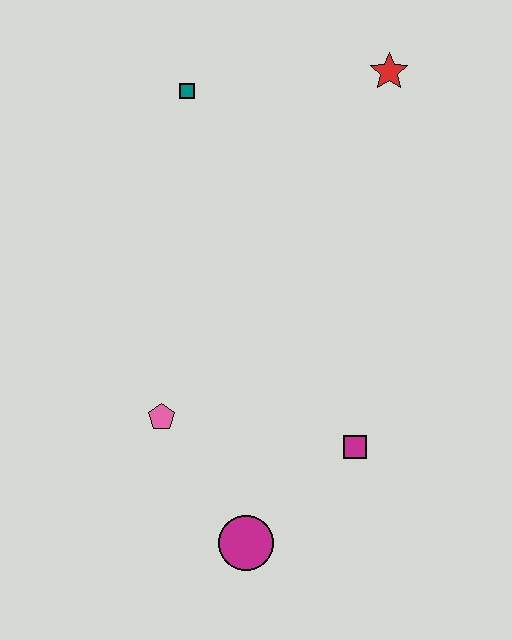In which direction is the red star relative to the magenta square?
The red star is above the magenta square.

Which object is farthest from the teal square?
The magenta circle is farthest from the teal square.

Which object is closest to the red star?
The teal square is closest to the red star.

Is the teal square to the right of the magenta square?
No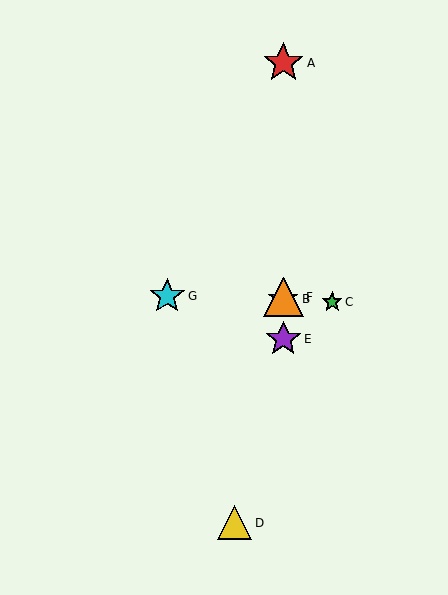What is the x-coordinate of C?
Object C is at x≈332.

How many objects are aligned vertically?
4 objects (A, B, E, F) are aligned vertically.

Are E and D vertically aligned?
No, E is at x≈283 and D is at x≈235.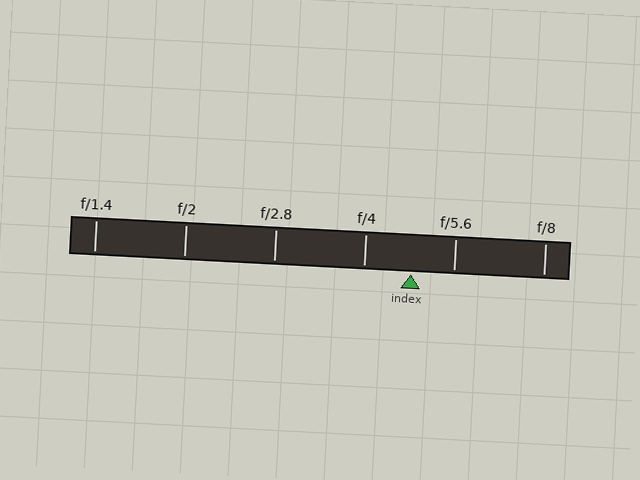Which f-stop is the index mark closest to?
The index mark is closest to f/5.6.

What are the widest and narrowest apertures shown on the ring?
The widest aperture shown is f/1.4 and the narrowest is f/8.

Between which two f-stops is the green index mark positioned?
The index mark is between f/4 and f/5.6.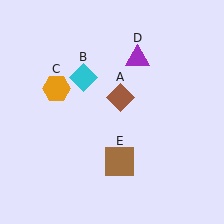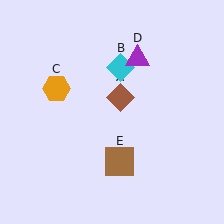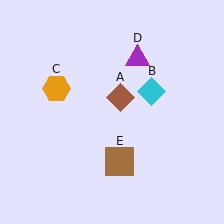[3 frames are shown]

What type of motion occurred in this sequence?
The cyan diamond (object B) rotated clockwise around the center of the scene.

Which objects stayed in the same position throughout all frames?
Brown diamond (object A) and orange hexagon (object C) and purple triangle (object D) and brown square (object E) remained stationary.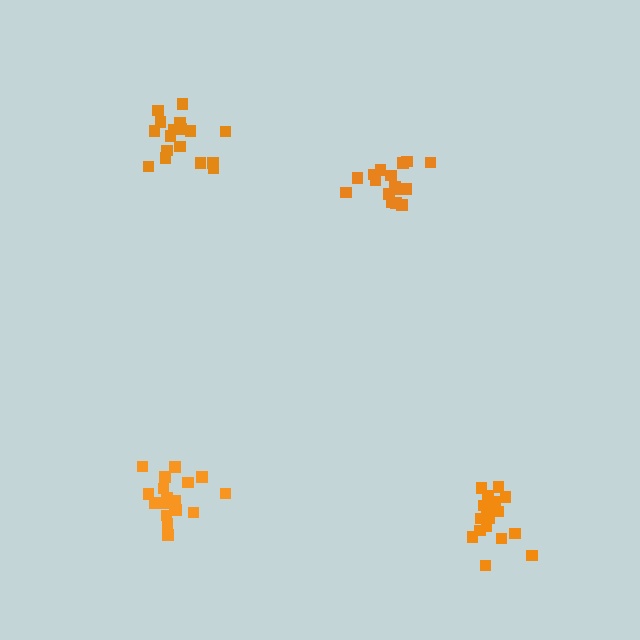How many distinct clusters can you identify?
There are 4 distinct clusters.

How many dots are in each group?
Group 1: 18 dots, Group 2: 16 dots, Group 3: 18 dots, Group 4: 17 dots (69 total).